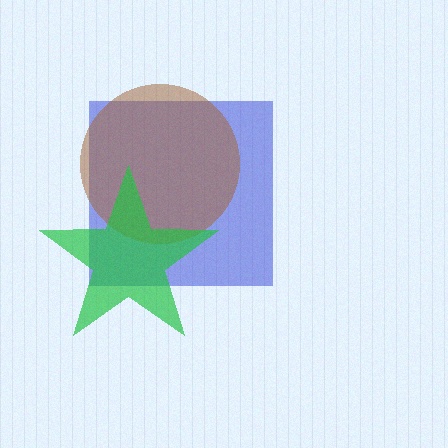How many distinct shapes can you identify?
There are 3 distinct shapes: a blue square, a brown circle, a green star.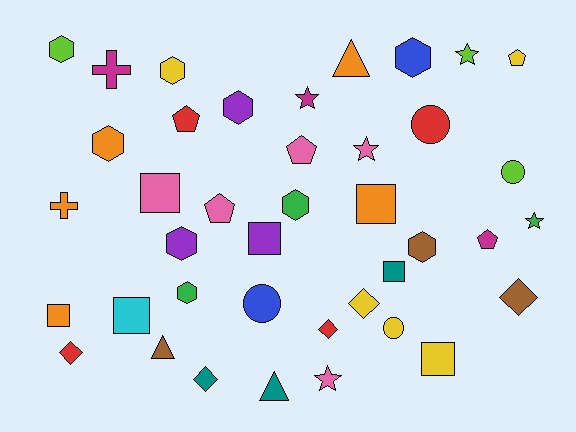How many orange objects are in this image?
There are 5 orange objects.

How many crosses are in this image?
There are 2 crosses.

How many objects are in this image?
There are 40 objects.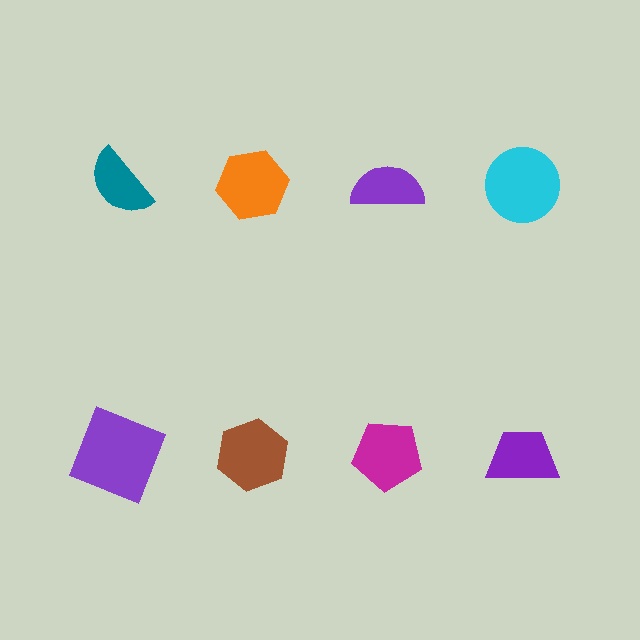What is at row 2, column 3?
A magenta pentagon.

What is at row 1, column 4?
A cyan circle.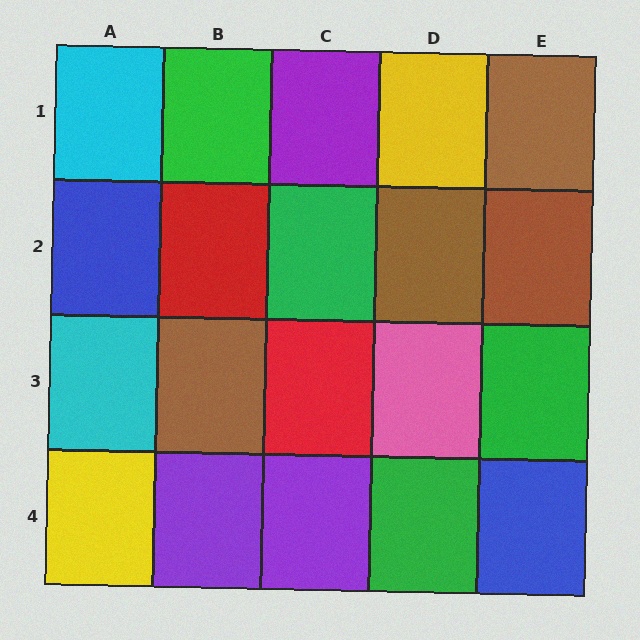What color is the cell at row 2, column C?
Green.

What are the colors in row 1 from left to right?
Cyan, green, purple, yellow, brown.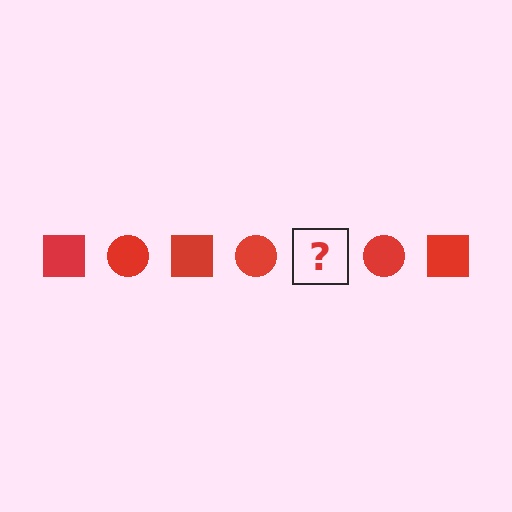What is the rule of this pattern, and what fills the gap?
The rule is that the pattern cycles through square, circle shapes in red. The gap should be filled with a red square.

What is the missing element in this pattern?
The missing element is a red square.